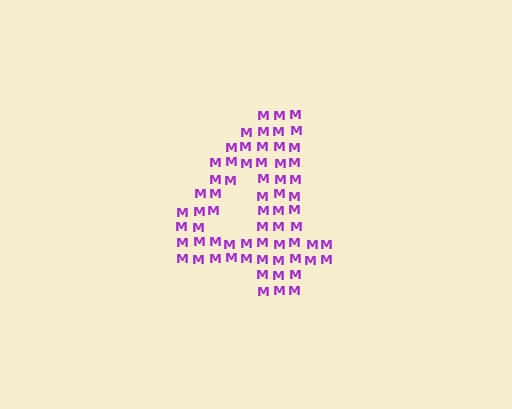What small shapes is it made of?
It is made of small letter M's.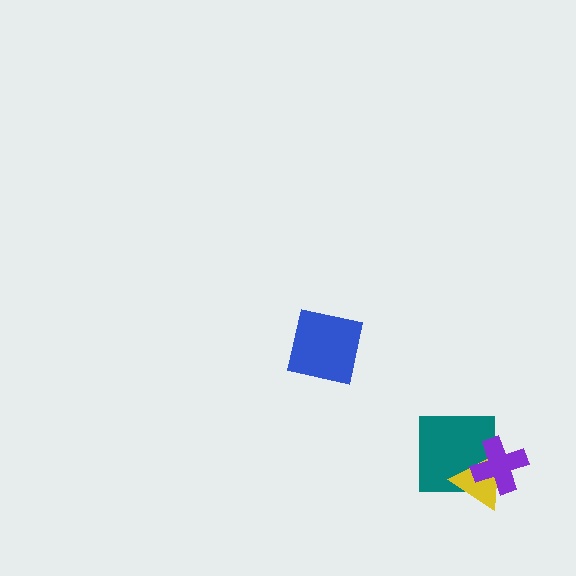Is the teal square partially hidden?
Yes, it is partially covered by another shape.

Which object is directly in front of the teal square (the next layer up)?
The yellow triangle is directly in front of the teal square.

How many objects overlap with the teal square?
2 objects overlap with the teal square.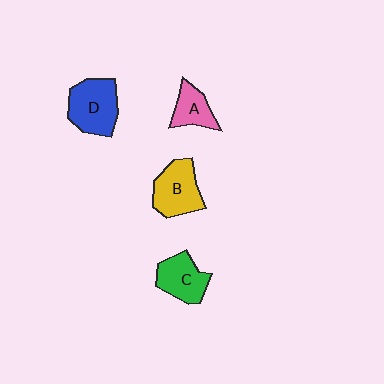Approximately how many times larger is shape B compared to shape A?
Approximately 1.5 times.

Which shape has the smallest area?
Shape A (pink).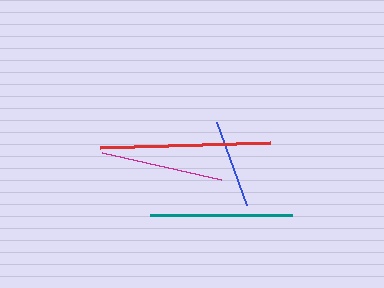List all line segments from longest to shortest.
From longest to shortest: red, teal, magenta, blue.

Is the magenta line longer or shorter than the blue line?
The magenta line is longer than the blue line.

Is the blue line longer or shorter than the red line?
The red line is longer than the blue line.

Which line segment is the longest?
The red line is the longest at approximately 170 pixels.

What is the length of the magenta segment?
The magenta segment is approximately 122 pixels long.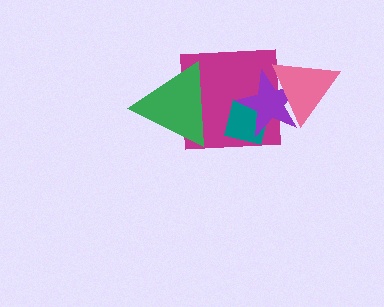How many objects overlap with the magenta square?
4 objects overlap with the magenta square.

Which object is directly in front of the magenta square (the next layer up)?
The teal square is directly in front of the magenta square.